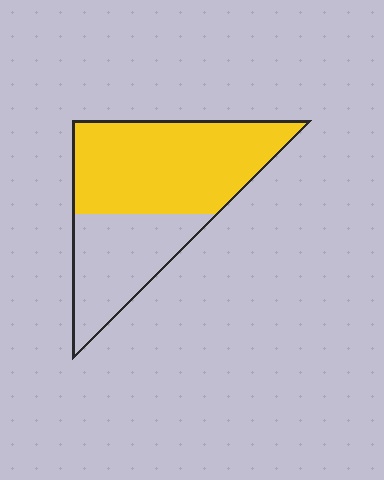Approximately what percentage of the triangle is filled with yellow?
Approximately 65%.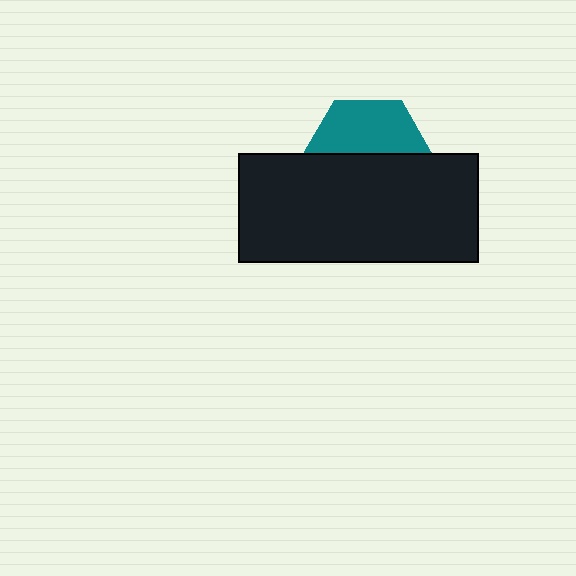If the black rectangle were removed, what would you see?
You would see the complete teal hexagon.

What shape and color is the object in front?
The object in front is a black rectangle.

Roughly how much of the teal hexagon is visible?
About half of it is visible (roughly 45%).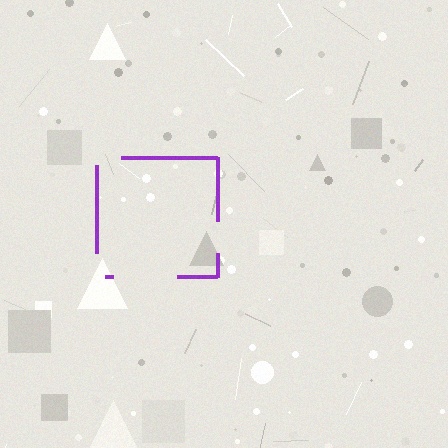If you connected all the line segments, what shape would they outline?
They would outline a square.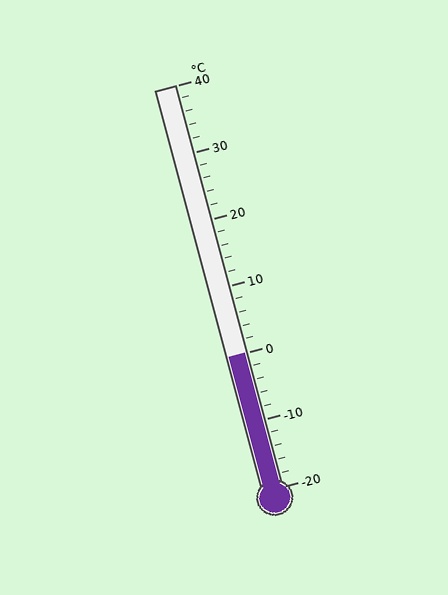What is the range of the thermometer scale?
The thermometer scale ranges from -20°C to 40°C.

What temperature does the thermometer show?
The thermometer shows approximately 0°C.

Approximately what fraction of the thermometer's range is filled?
The thermometer is filled to approximately 35% of its range.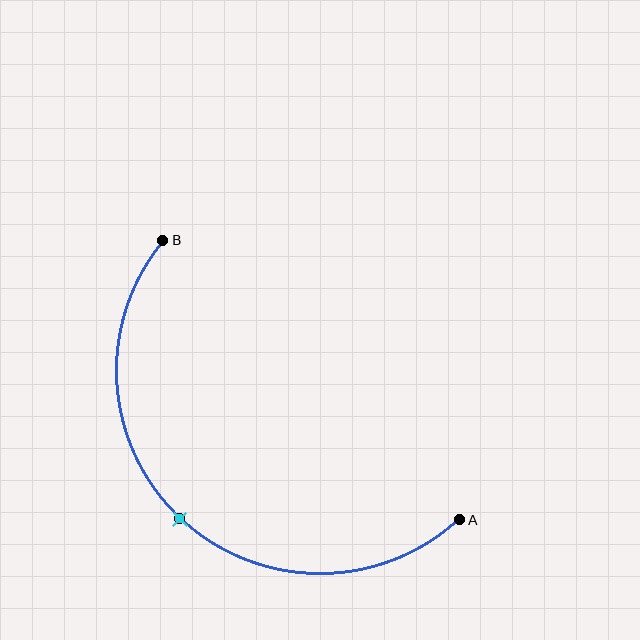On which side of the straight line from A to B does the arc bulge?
The arc bulges below and to the left of the straight line connecting A and B.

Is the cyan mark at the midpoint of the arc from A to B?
Yes. The cyan mark lies on the arc at equal arc-length from both A and B — it is the arc midpoint.